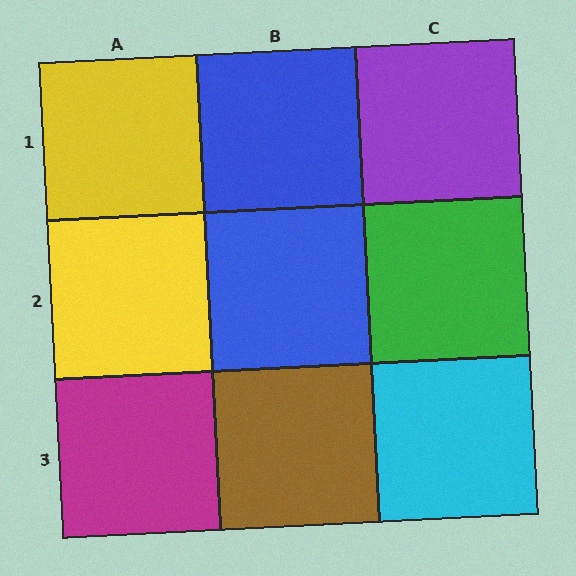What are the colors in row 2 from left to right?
Yellow, blue, green.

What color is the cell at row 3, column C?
Cyan.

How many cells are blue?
2 cells are blue.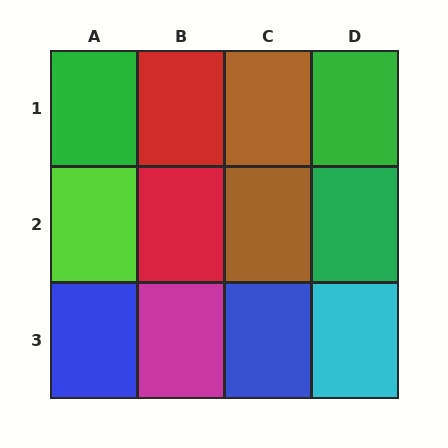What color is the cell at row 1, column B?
Red.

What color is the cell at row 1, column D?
Green.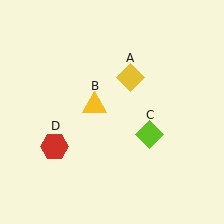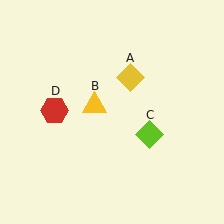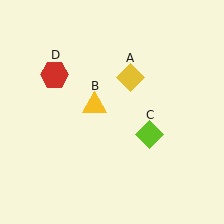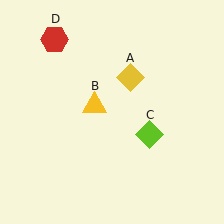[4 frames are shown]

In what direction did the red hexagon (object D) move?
The red hexagon (object D) moved up.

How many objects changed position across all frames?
1 object changed position: red hexagon (object D).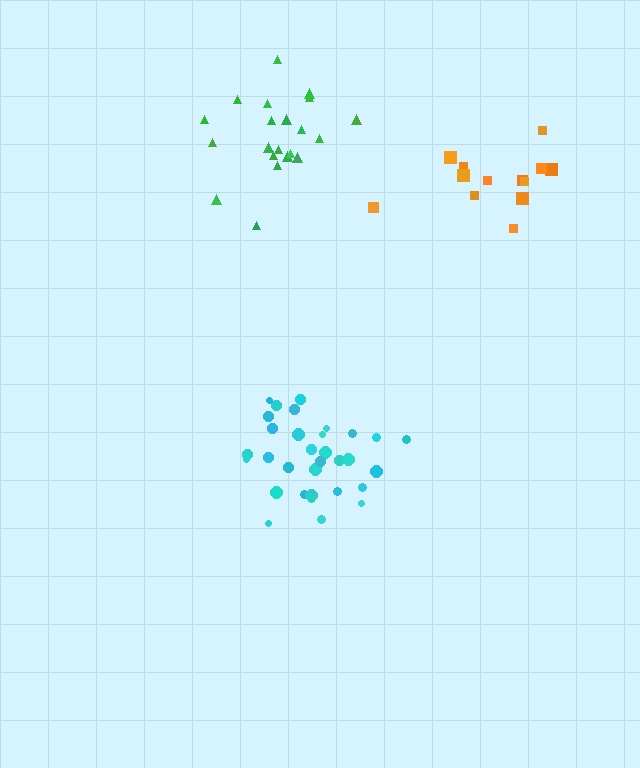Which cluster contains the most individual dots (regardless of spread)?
Cyan (32).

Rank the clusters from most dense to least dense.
cyan, green, orange.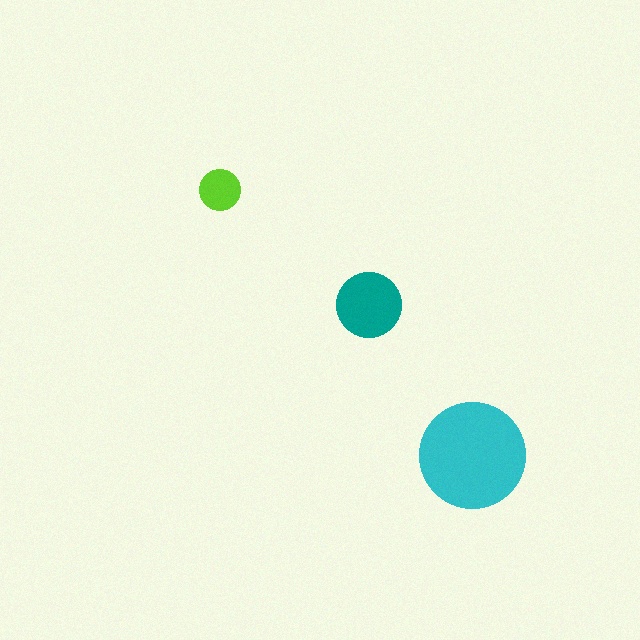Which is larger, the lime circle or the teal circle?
The teal one.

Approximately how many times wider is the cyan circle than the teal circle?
About 1.5 times wider.